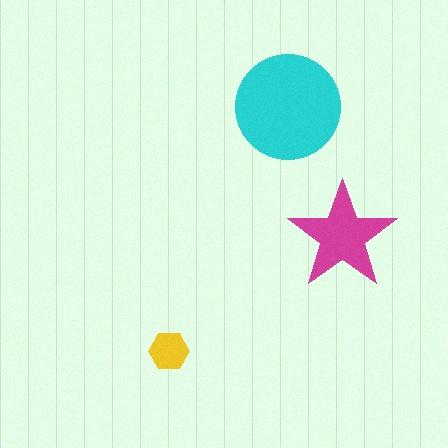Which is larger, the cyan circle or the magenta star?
The cyan circle.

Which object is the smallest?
The yellow hexagon.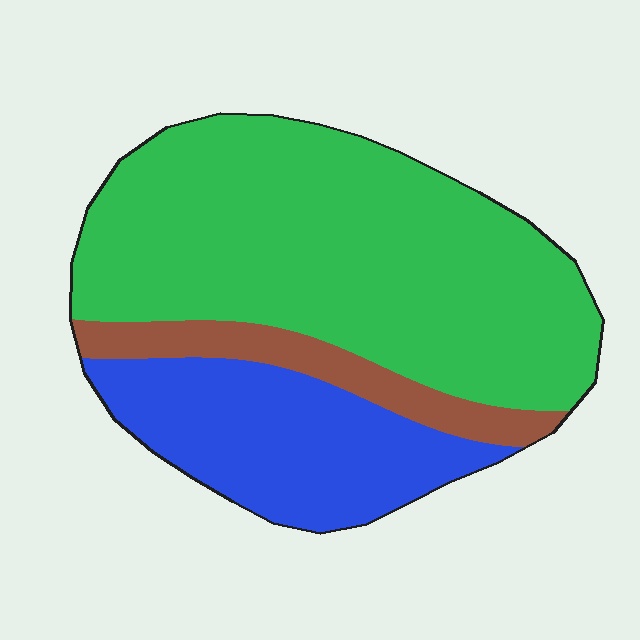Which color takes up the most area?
Green, at roughly 60%.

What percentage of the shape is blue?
Blue covers around 25% of the shape.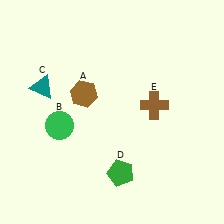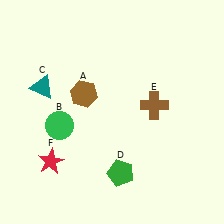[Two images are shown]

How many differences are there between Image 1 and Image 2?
There is 1 difference between the two images.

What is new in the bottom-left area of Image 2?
A red star (F) was added in the bottom-left area of Image 2.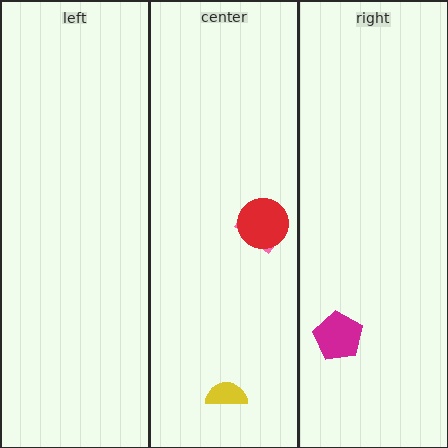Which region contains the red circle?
The center region.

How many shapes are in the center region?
3.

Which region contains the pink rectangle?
The center region.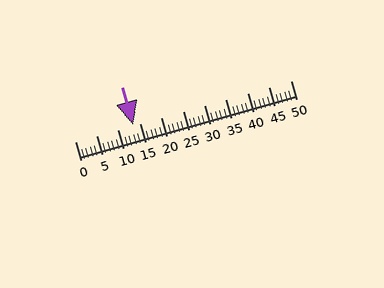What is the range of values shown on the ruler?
The ruler shows values from 0 to 50.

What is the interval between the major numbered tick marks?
The major tick marks are spaced 5 units apart.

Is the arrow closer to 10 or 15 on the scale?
The arrow is closer to 15.